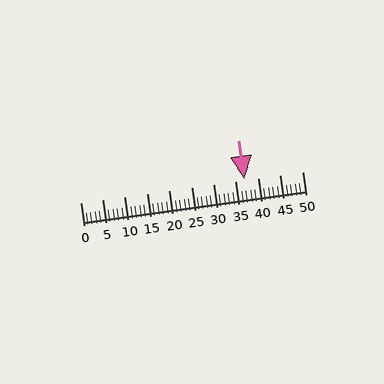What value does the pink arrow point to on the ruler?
The pink arrow points to approximately 37.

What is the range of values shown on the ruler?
The ruler shows values from 0 to 50.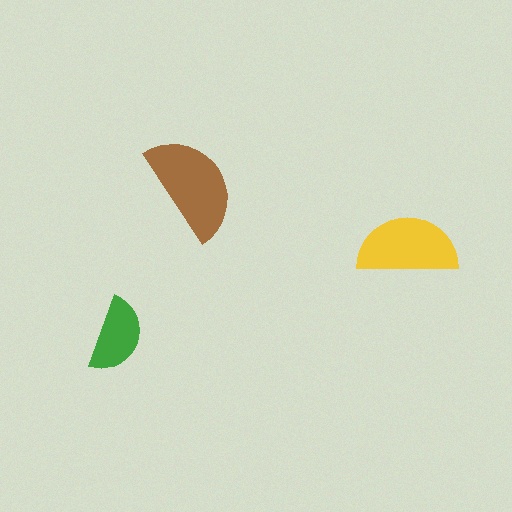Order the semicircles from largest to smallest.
the brown one, the yellow one, the green one.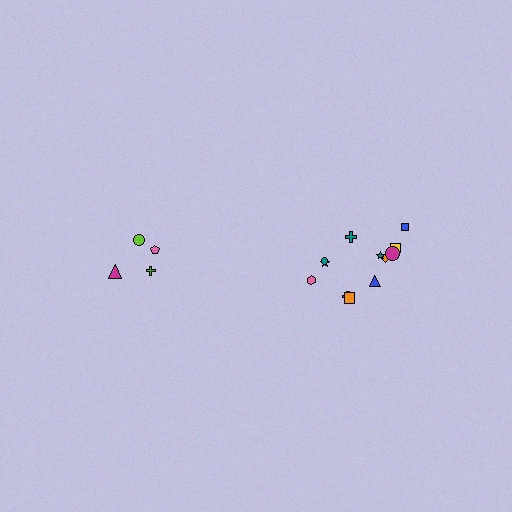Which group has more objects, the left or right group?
The right group.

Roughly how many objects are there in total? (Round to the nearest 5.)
Roughly 15 objects in total.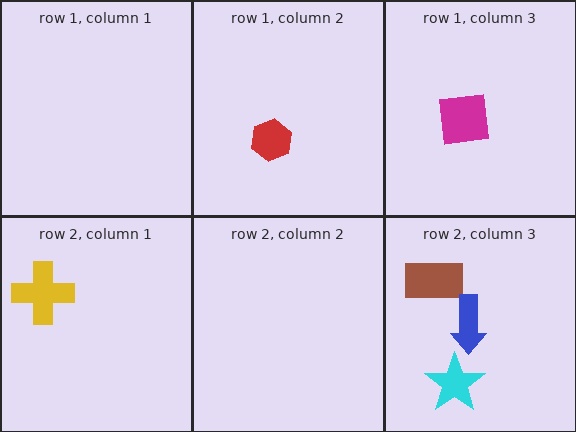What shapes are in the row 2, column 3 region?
The brown rectangle, the blue arrow, the cyan star.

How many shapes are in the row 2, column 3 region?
3.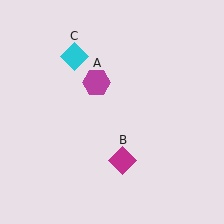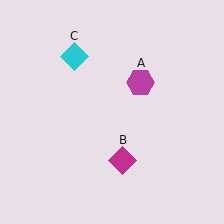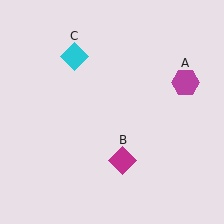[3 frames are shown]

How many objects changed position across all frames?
1 object changed position: magenta hexagon (object A).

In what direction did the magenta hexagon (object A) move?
The magenta hexagon (object A) moved right.